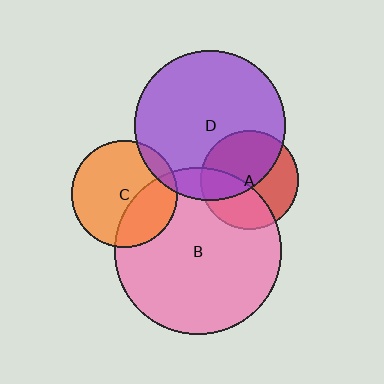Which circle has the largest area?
Circle B (pink).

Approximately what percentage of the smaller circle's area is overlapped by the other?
Approximately 10%.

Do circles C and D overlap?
Yes.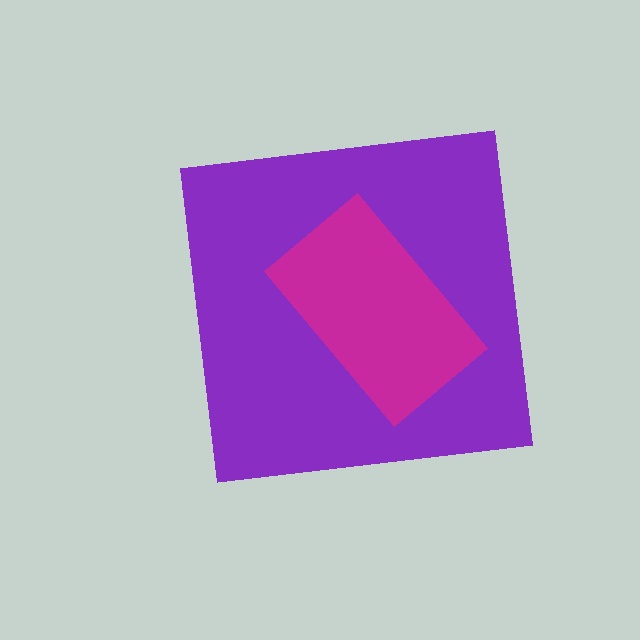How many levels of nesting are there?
2.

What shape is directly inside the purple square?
The magenta rectangle.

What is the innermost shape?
The magenta rectangle.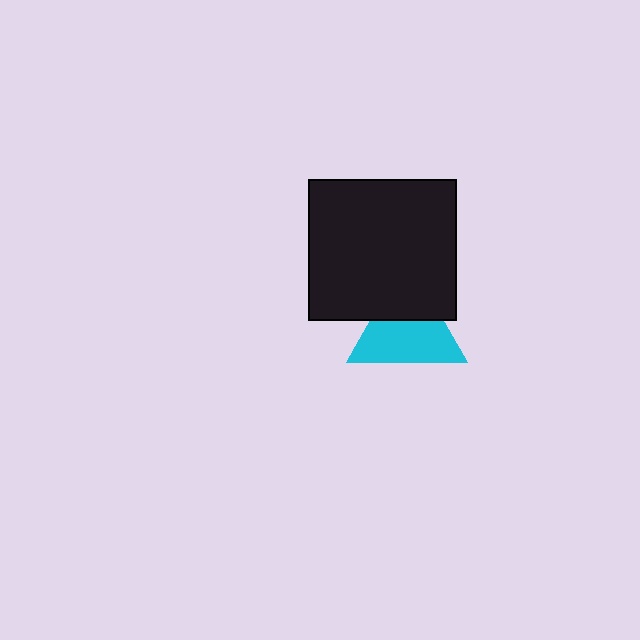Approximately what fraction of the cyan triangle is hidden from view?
Roughly 37% of the cyan triangle is hidden behind the black rectangle.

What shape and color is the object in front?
The object in front is a black rectangle.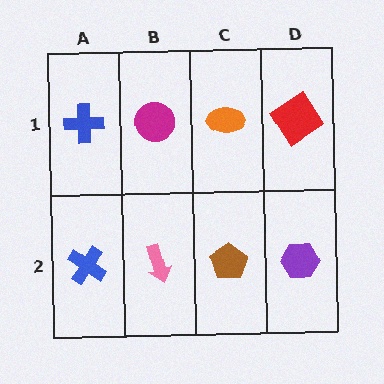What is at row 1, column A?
A blue cross.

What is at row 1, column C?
An orange ellipse.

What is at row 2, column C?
A brown pentagon.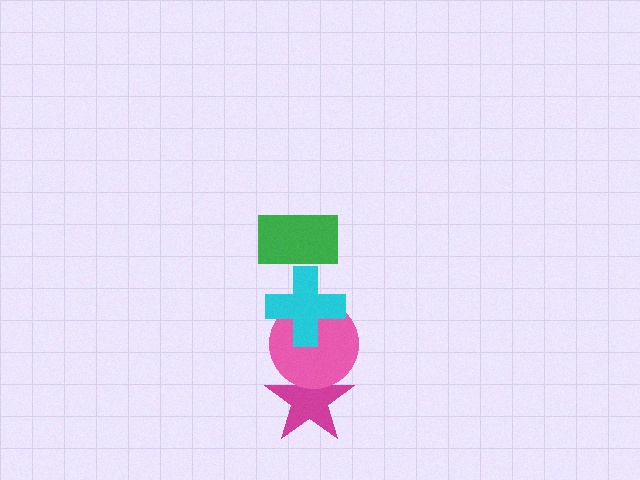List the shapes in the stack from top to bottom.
From top to bottom: the green rectangle, the cyan cross, the pink circle, the magenta star.